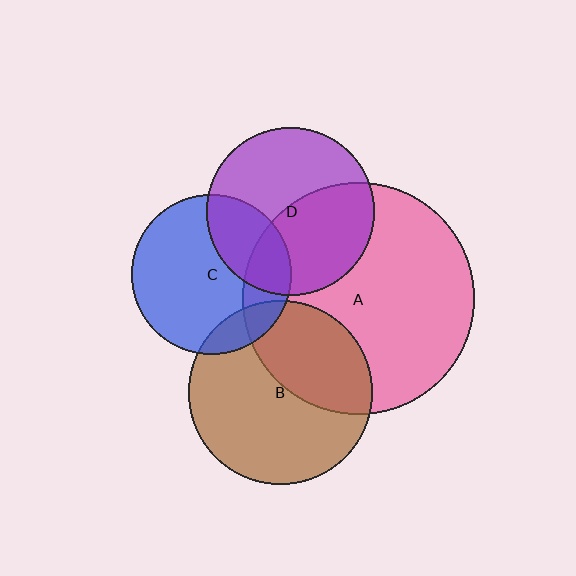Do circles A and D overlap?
Yes.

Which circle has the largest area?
Circle A (pink).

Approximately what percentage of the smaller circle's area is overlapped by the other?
Approximately 45%.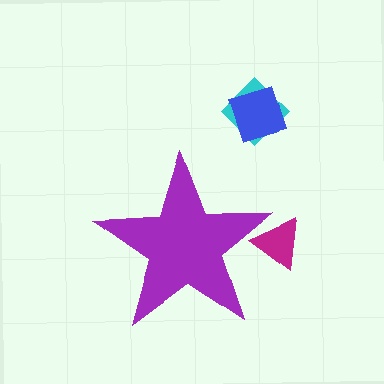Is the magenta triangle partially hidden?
Yes, the magenta triangle is partially hidden behind the purple star.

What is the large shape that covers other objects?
A purple star.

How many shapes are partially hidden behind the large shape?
1 shape is partially hidden.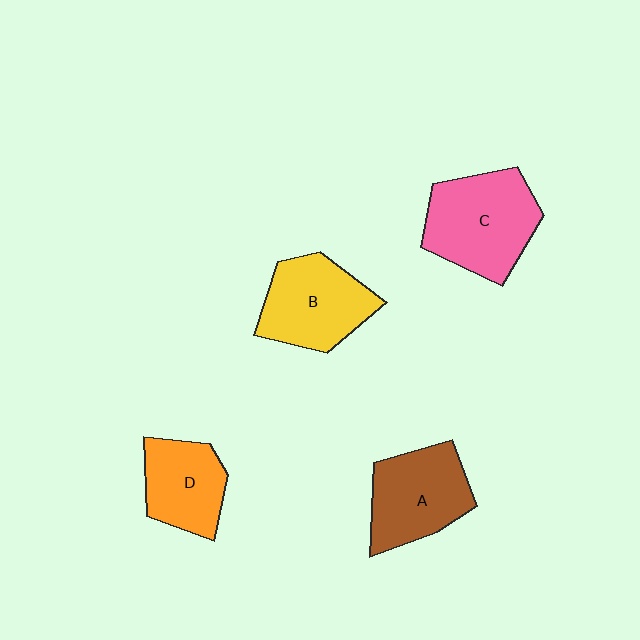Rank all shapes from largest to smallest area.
From largest to smallest: C (pink), B (yellow), A (brown), D (orange).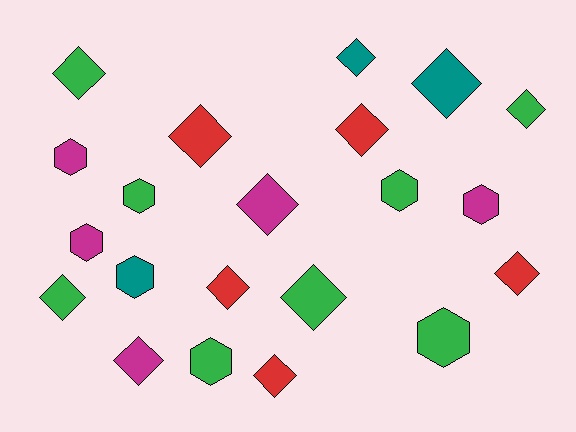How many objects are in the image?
There are 21 objects.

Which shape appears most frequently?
Diamond, with 13 objects.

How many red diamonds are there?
There are 5 red diamonds.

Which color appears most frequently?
Green, with 8 objects.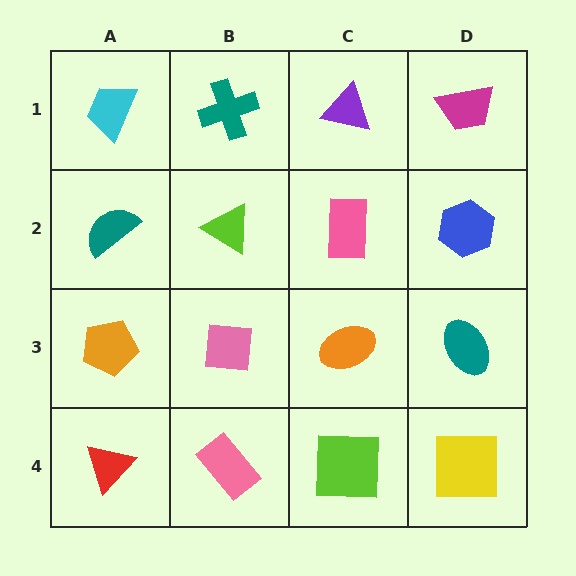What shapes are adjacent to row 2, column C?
A purple triangle (row 1, column C), an orange ellipse (row 3, column C), a lime triangle (row 2, column B), a blue hexagon (row 2, column D).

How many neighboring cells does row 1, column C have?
3.